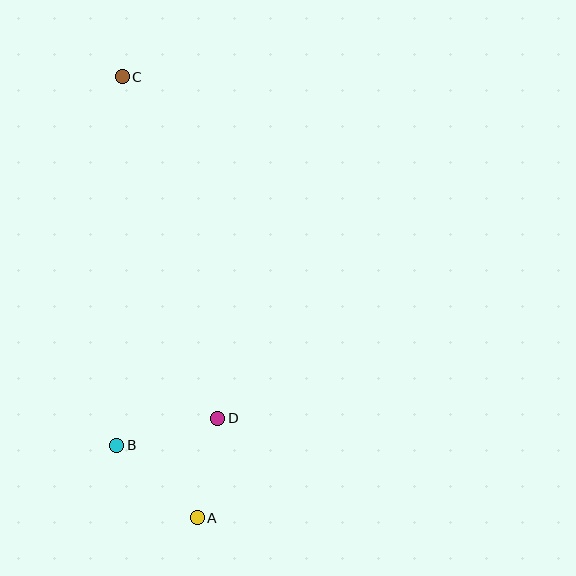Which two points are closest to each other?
Points A and D are closest to each other.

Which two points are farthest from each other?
Points A and C are farthest from each other.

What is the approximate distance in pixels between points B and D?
The distance between B and D is approximately 104 pixels.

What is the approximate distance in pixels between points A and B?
The distance between A and B is approximately 108 pixels.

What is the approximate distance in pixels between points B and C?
The distance between B and C is approximately 369 pixels.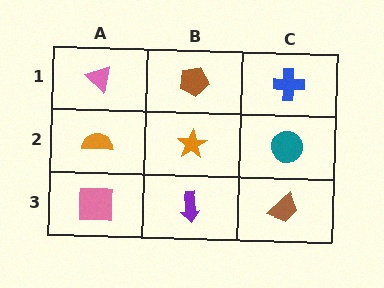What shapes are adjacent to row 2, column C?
A blue cross (row 1, column C), a brown trapezoid (row 3, column C), an orange star (row 2, column B).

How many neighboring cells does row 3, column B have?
3.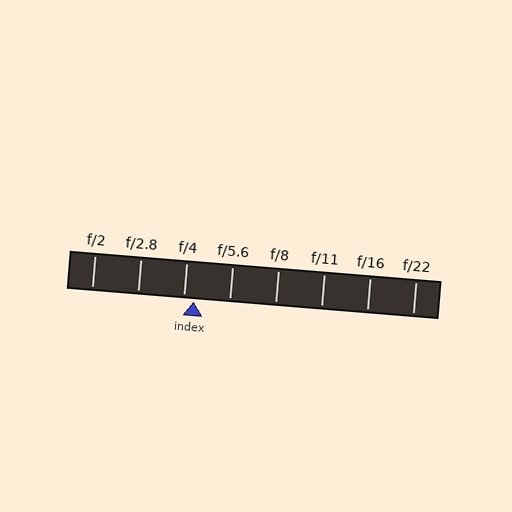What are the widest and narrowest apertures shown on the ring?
The widest aperture shown is f/2 and the narrowest is f/22.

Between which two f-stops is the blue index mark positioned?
The index mark is between f/4 and f/5.6.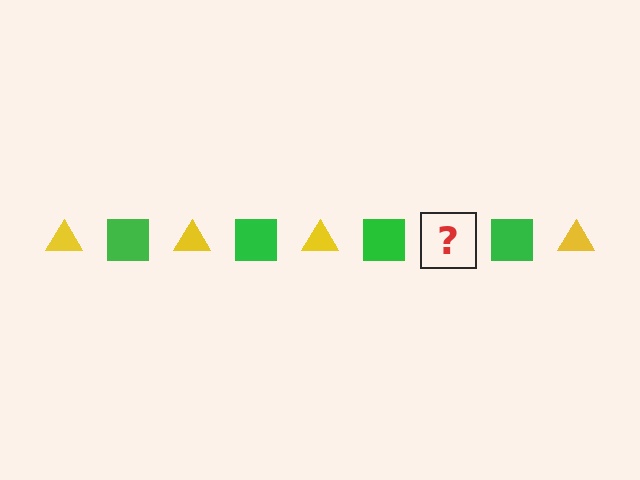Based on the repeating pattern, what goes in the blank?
The blank should be a yellow triangle.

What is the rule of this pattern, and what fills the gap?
The rule is that the pattern alternates between yellow triangle and green square. The gap should be filled with a yellow triangle.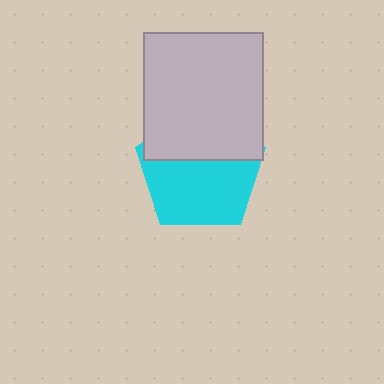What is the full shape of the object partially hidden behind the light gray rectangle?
The partially hidden object is a cyan pentagon.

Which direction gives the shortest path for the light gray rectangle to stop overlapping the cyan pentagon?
Moving up gives the shortest separation.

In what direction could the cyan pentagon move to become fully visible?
The cyan pentagon could move down. That would shift it out from behind the light gray rectangle entirely.